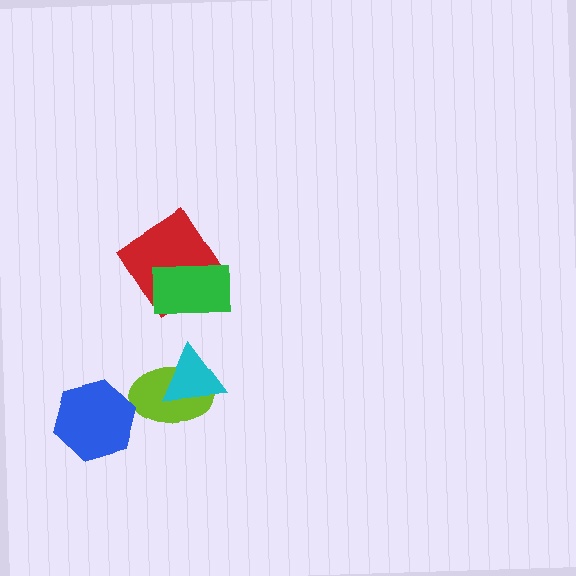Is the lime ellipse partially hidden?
Yes, it is partially covered by another shape.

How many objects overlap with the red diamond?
1 object overlaps with the red diamond.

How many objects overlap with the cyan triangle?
1 object overlaps with the cyan triangle.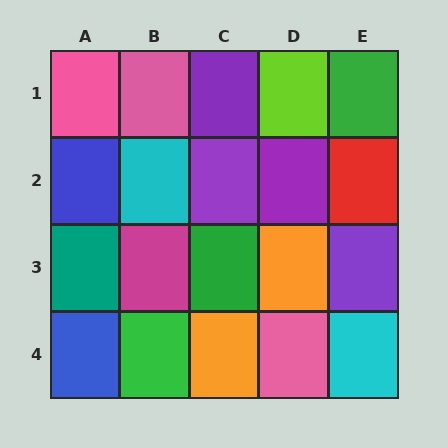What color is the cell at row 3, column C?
Green.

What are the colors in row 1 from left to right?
Pink, pink, purple, lime, green.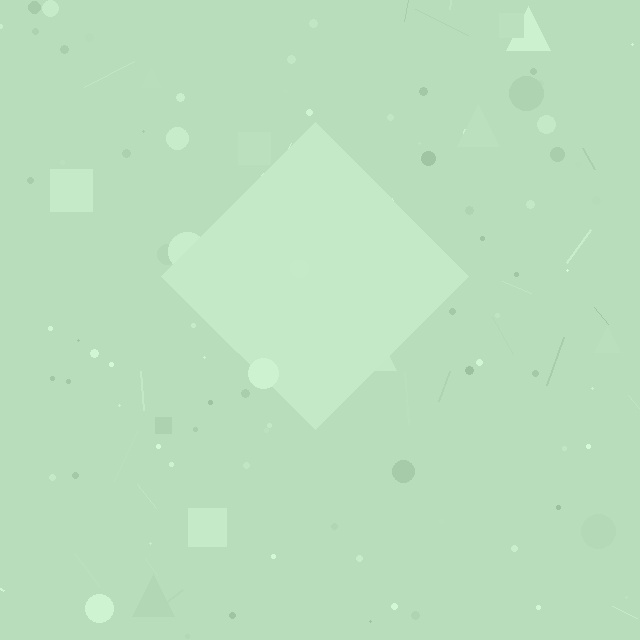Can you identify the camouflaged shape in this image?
The camouflaged shape is a diamond.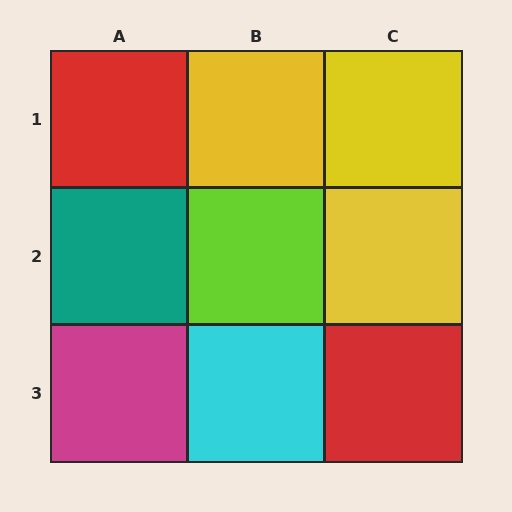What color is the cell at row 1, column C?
Yellow.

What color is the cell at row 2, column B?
Lime.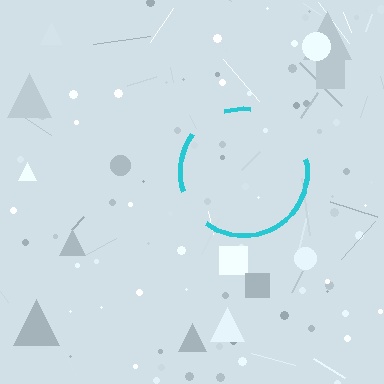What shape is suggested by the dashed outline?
The dashed outline suggests a circle.